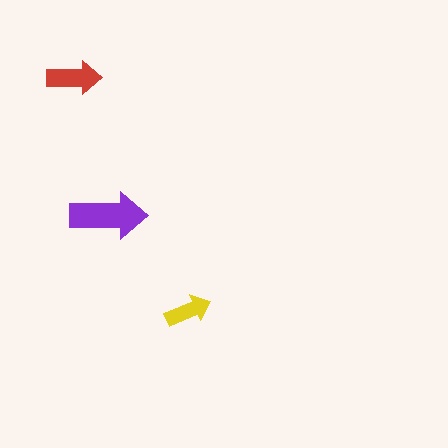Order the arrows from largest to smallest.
the purple one, the red one, the yellow one.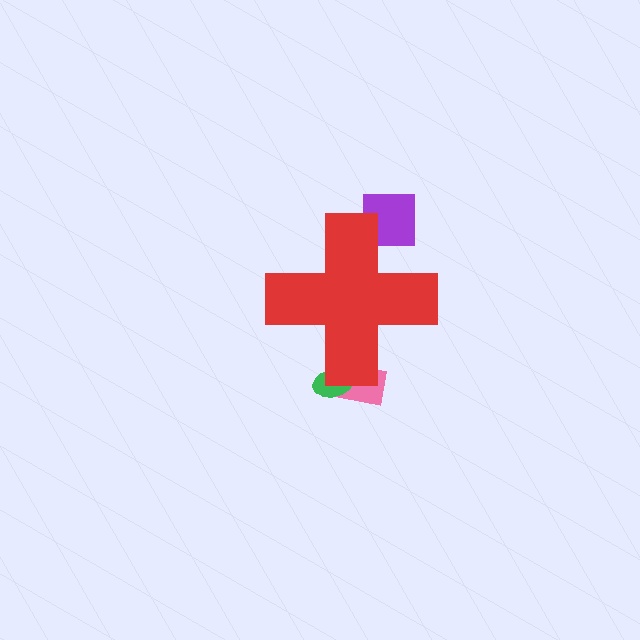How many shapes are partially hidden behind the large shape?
3 shapes are partially hidden.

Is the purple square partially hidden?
Yes, the purple square is partially hidden behind the red cross.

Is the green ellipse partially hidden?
Yes, the green ellipse is partially hidden behind the red cross.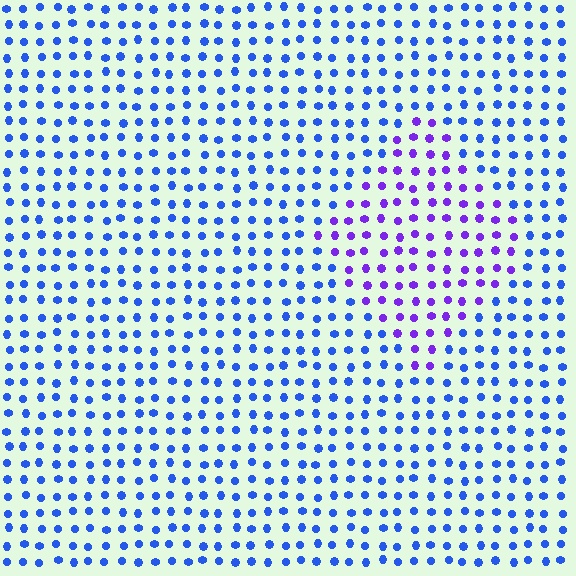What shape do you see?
I see a diamond.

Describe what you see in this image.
The image is filled with small blue elements in a uniform arrangement. A diamond-shaped region is visible where the elements are tinted to a slightly different hue, forming a subtle color boundary.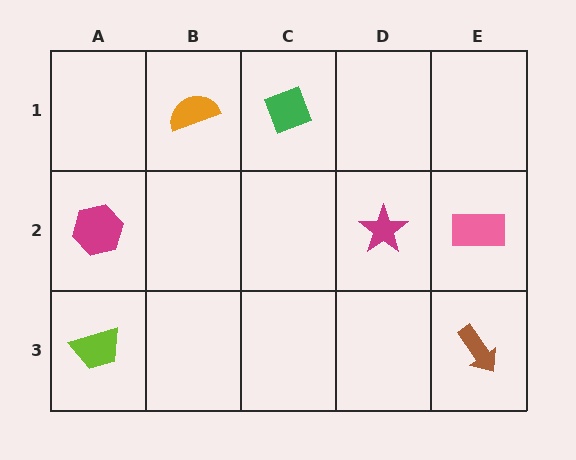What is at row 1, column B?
An orange semicircle.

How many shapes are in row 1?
2 shapes.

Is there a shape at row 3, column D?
No, that cell is empty.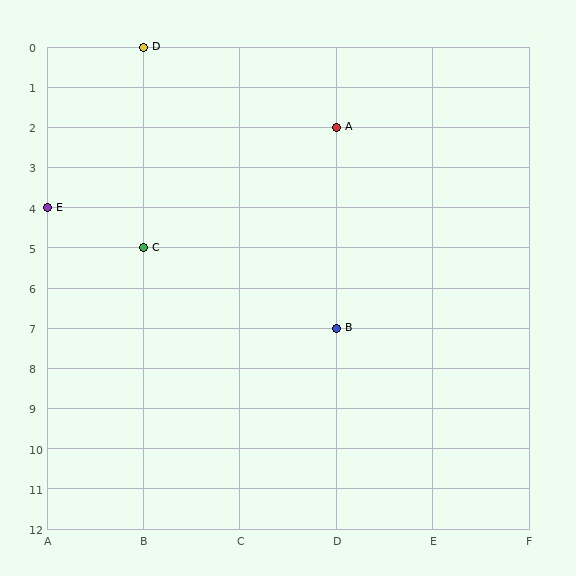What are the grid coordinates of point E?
Point E is at grid coordinates (A, 4).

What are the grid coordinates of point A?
Point A is at grid coordinates (D, 2).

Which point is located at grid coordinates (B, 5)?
Point C is at (B, 5).